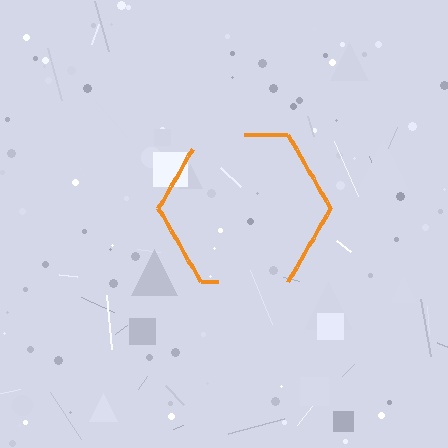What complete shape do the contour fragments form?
The contour fragments form a hexagon.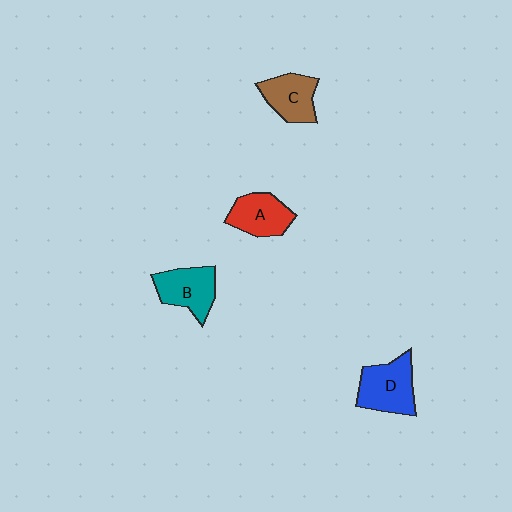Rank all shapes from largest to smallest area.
From largest to smallest: D (blue), B (teal), A (red), C (brown).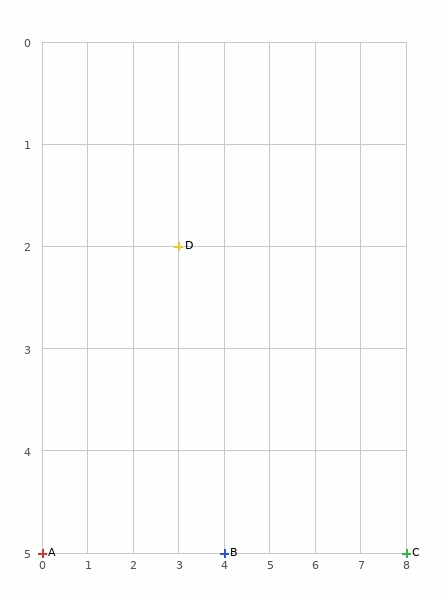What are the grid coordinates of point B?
Point B is at grid coordinates (4, 5).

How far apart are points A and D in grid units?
Points A and D are 3 columns and 3 rows apart (about 4.2 grid units diagonally).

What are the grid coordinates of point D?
Point D is at grid coordinates (3, 2).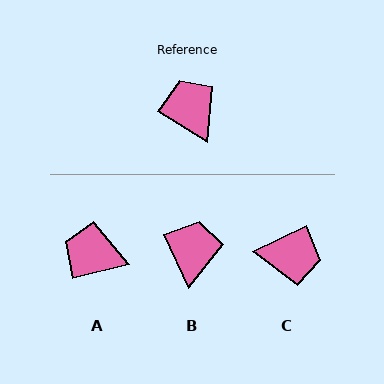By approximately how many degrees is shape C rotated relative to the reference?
Approximately 122 degrees clockwise.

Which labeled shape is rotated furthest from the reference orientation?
C, about 122 degrees away.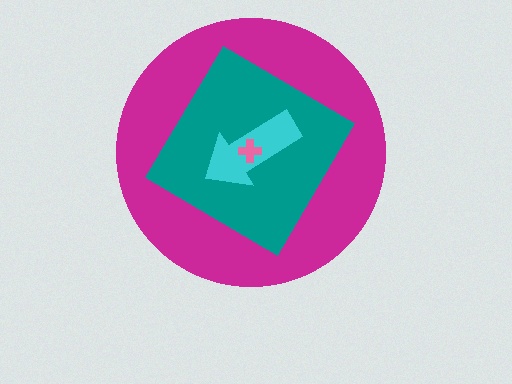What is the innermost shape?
The pink cross.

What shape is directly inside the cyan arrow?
The pink cross.